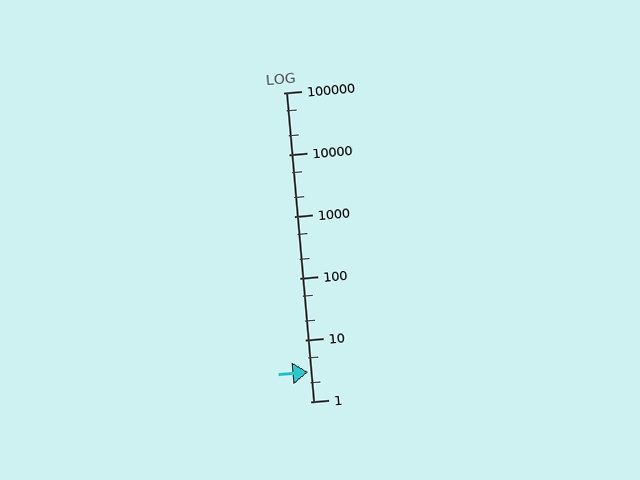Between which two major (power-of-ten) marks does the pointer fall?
The pointer is between 1 and 10.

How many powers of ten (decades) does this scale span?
The scale spans 5 decades, from 1 to 100000.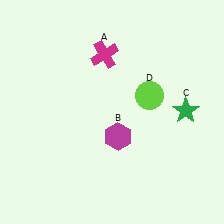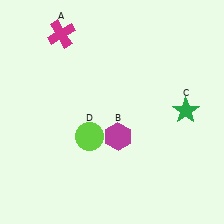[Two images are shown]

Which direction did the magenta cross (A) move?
The magenta cross (A) moved left.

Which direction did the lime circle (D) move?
The lime circle (D) moved left.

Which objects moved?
The objects that moved are: the magenta cross (A), the lime circle (D).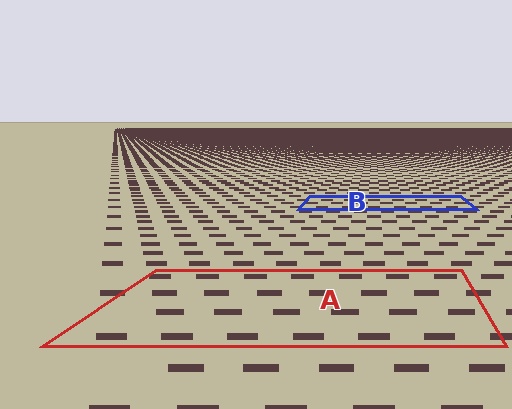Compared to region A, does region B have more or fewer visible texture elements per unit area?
Region B has more texture elements per unit area — they are packed more densely because it is farther away.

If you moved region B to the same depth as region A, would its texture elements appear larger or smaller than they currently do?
They would appear larger. At a closer depth, the same texture elements are projected at a bigger on-screen size.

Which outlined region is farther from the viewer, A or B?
Region B is farther from the viewer — the texture elements inside it appear smaller and more densely packed.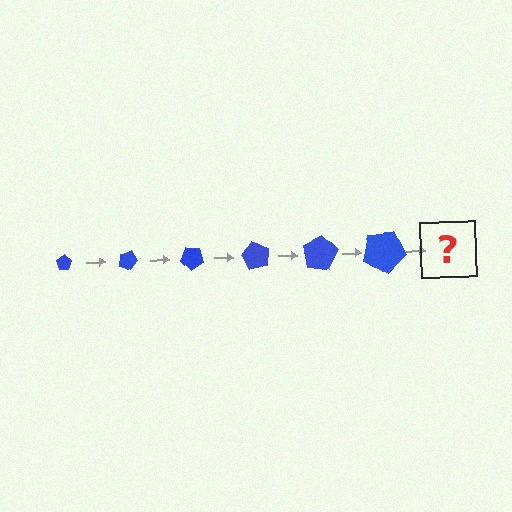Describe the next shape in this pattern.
It should be a pentagon, larger than the previous one and rotated 120 degrees from the start.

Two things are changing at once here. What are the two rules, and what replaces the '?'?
The two rules are that the pentagon grows larger each step and it rotates 20 degrees each step. The '?' should be a pentagon, larger than the previous one and rotated 120 degrees from the start.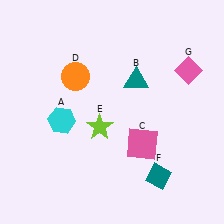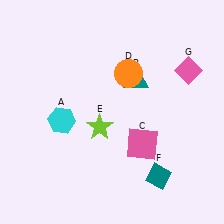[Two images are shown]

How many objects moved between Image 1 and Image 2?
1 object moved between the two images.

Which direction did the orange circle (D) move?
The orange circle (D) moved right.